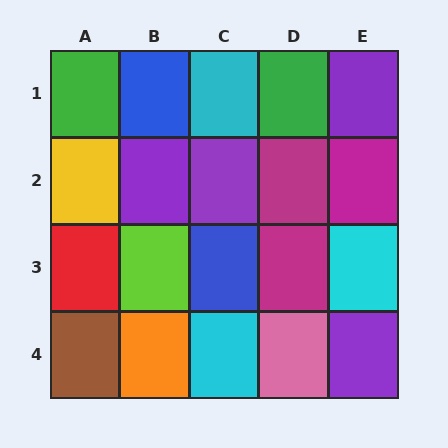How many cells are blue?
2 cells are blue.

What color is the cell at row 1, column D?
Green.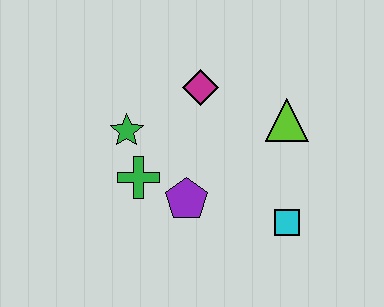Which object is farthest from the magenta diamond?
The cyan square is farthest from the magenta diamond.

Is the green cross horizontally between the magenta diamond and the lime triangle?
No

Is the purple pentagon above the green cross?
No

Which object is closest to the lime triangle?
The magenta diamond is closest to the lime triangle.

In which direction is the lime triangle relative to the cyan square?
The lime triangle is above the cyan square.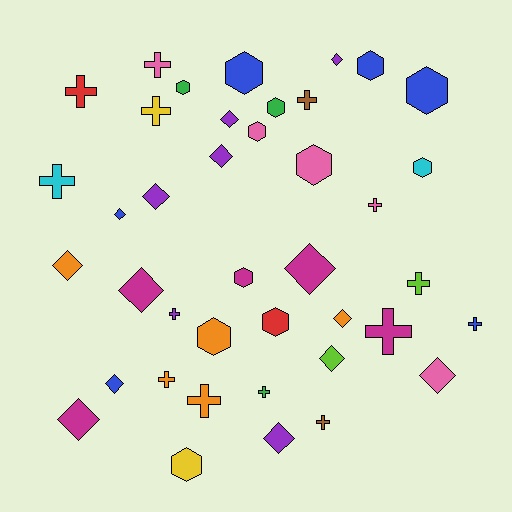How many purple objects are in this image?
There are 6 purple objects.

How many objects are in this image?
There are 40 objects.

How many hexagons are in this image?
There are 12 hexagons.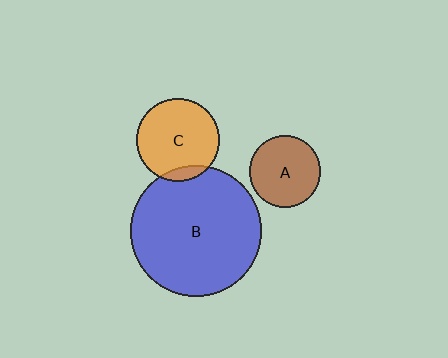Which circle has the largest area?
Circle B (blue).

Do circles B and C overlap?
Yes.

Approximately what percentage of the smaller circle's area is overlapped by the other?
Approximately 10%.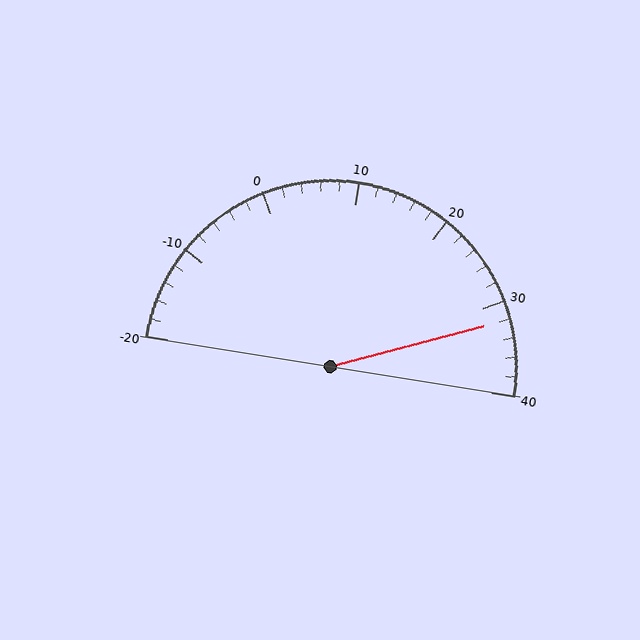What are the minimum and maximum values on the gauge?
The gauge ranges from -20 to 40.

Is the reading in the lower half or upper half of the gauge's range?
The reading is in the upper half of the range (-20 to 40).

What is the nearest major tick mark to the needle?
The nearest major tick mark is 30.